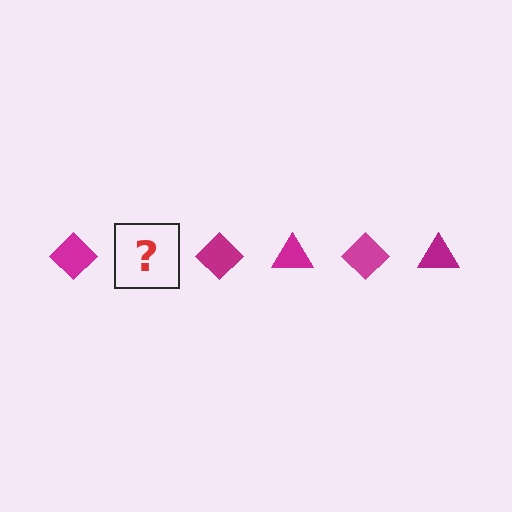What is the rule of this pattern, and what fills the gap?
The rule is that the pattern cycles through diamond, triangle shapes in magenta. The gap should be filled with a magenta triangle.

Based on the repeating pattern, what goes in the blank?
The blank should be a magenta triangle.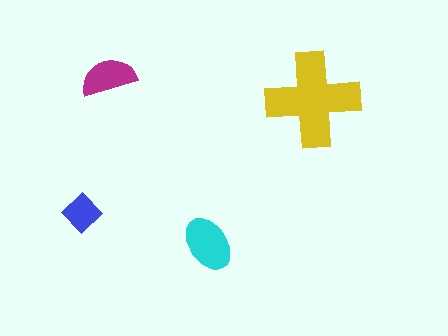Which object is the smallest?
The blue diamond.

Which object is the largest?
The yellow cross.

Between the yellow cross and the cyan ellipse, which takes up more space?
The yellow cross.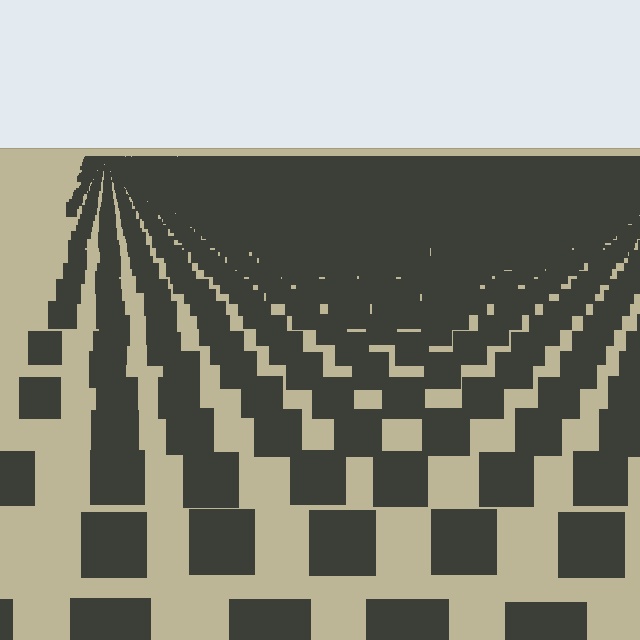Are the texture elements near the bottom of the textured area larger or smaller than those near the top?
Larger. Near the bottom, elements are closer to the viewer and appear at a bigger on-screen size.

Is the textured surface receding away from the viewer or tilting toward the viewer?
The surface is receding away from the viewer. Texture elements get smaller and denser toward the top.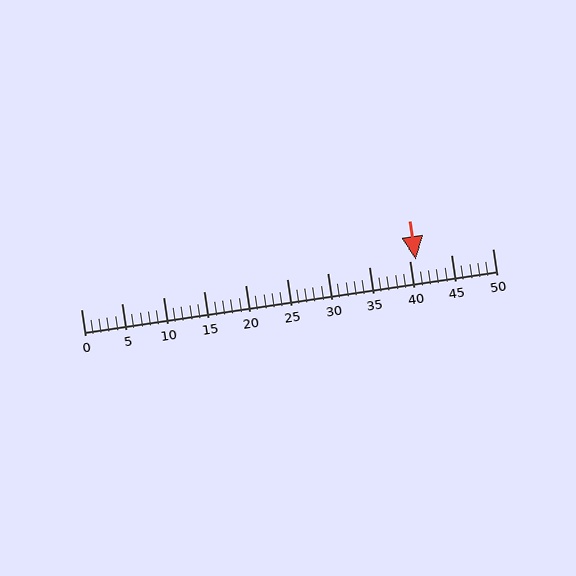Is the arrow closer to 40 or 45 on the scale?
The arrow is closer to 40.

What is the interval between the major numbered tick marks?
The major tick marks are spaced 5 units apart.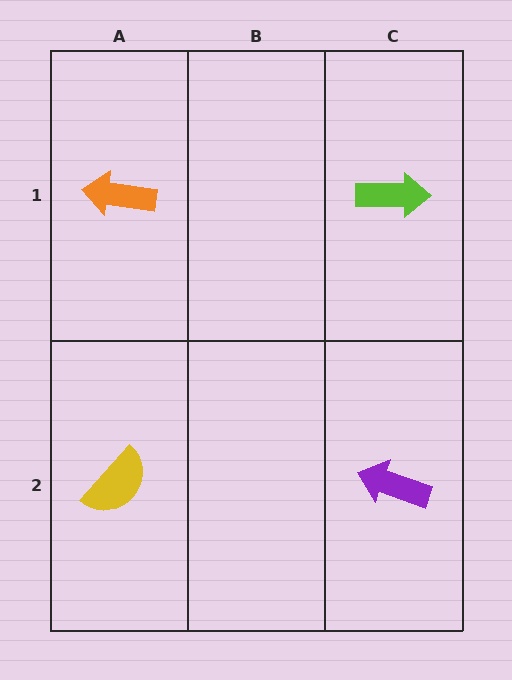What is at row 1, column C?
A lime arrow.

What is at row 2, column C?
A purple arrow.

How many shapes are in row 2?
2 shapes.